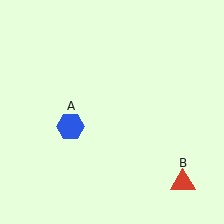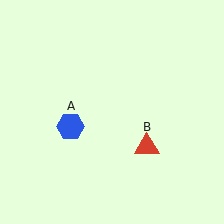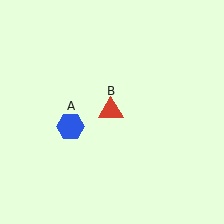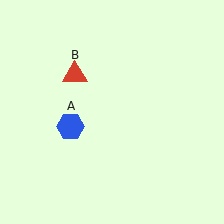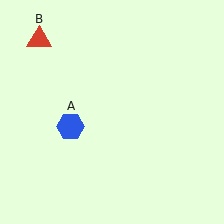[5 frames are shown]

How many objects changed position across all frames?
1 object changed position: red triangle (object B).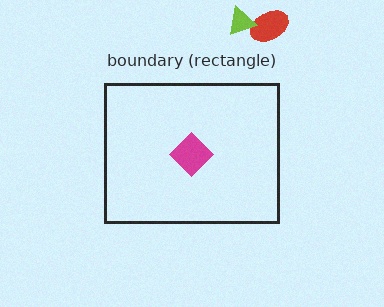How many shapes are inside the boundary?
1 inside, 2 outside.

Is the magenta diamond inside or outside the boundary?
Inside.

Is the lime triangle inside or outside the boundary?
Outside.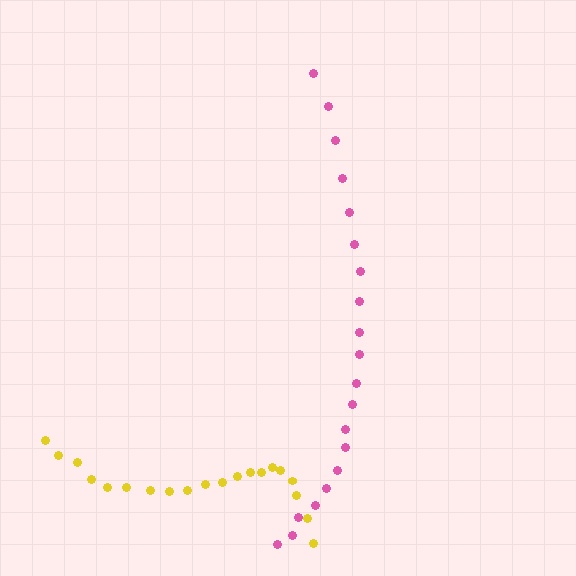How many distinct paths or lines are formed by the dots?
There are 2 distinct paths.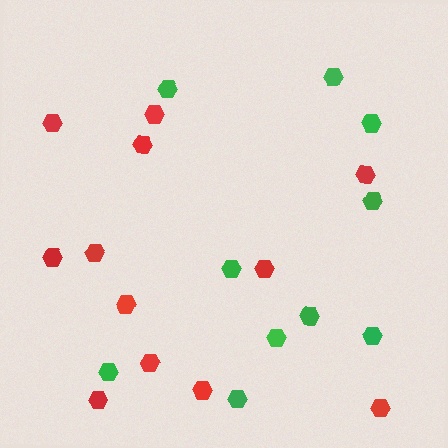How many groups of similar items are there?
There are 2 groups: one group of green hexagons (10) and one group of red hexagons (12).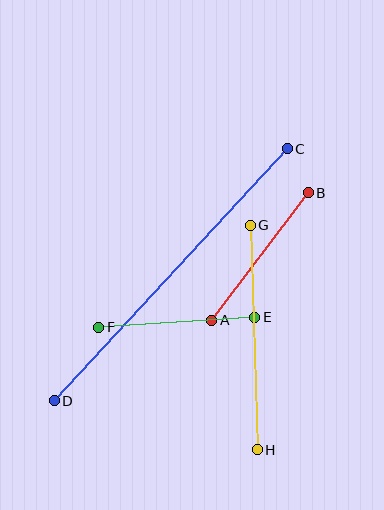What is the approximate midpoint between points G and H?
The midpoint is at approximately (254, 337) pixels.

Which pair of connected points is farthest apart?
Points C and D are farthest apart.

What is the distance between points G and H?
The distance is approximately 225 pixels.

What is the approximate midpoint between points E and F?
The midpoint is at approximately (177, 322) pixels.